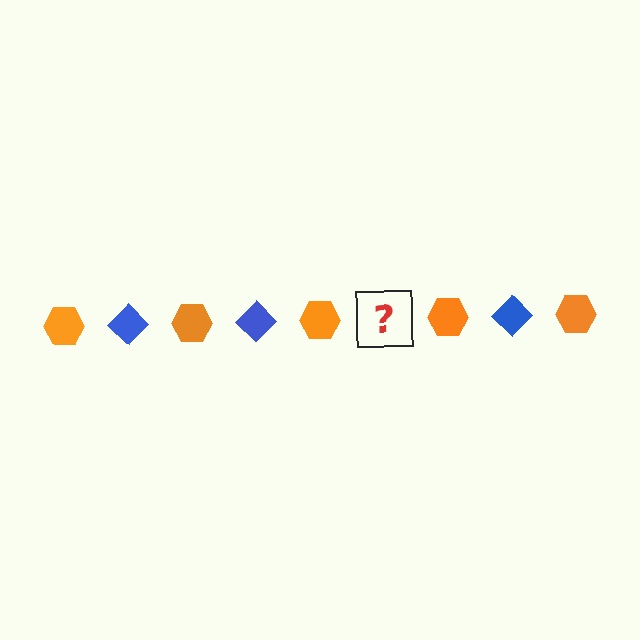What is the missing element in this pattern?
The missing element is a blue diamond.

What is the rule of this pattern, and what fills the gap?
The rule is that the pattern alternates between orange hexagon and blue diamond. The gap should be filled with a blue diamond.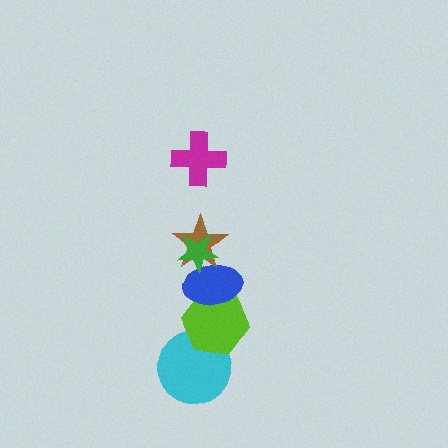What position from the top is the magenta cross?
The magenta cross is 1st from the top.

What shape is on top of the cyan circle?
The lime hexagon is on top of the cyan circle.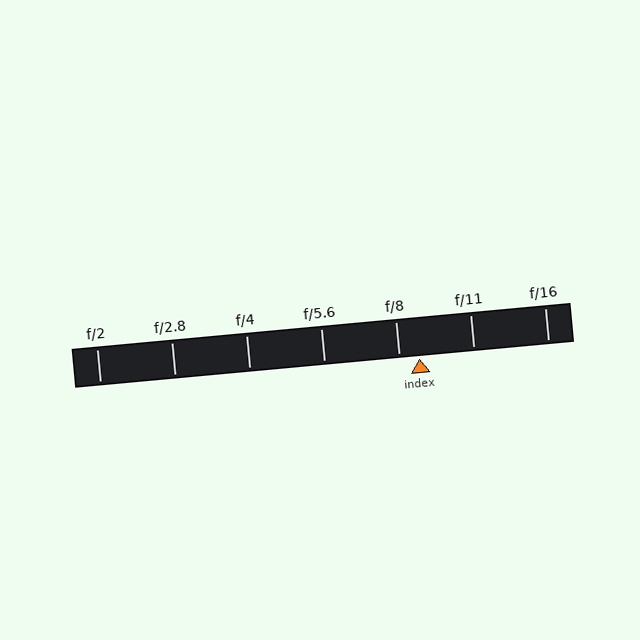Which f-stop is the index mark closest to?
The index mark is closest to f/8.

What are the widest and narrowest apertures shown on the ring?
The widest aperture shown is f/2 and the narrowest is f/16.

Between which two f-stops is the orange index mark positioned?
The index mark is between f/8 and f/11.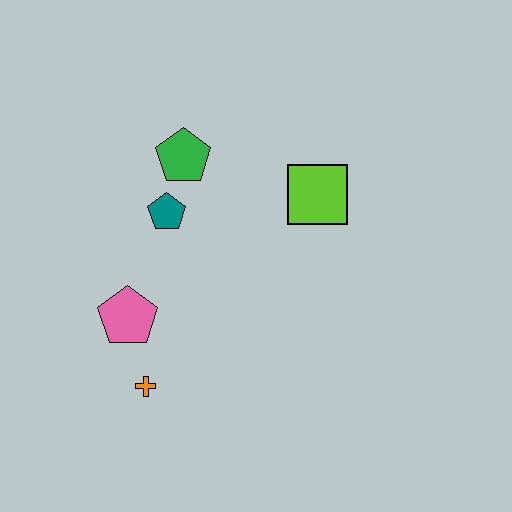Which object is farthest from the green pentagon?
The orange cross is farthest from the green pentagon.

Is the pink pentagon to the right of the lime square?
No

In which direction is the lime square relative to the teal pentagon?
The lime square is to the right of the teal pentagon.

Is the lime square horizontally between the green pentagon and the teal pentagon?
No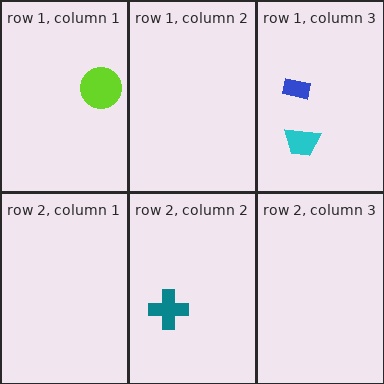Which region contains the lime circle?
The row 1, column 1 region.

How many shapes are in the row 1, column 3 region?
2.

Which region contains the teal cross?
The row 2, column 2 region.